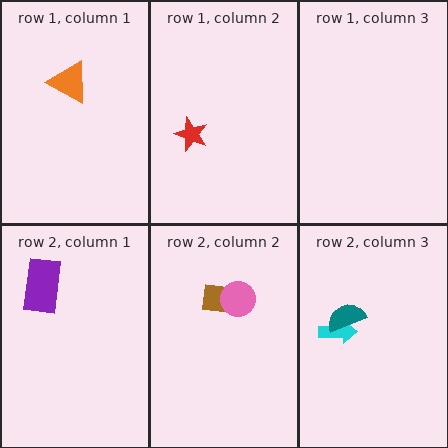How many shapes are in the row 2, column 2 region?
2.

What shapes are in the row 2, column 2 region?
The brown square, the pink circle.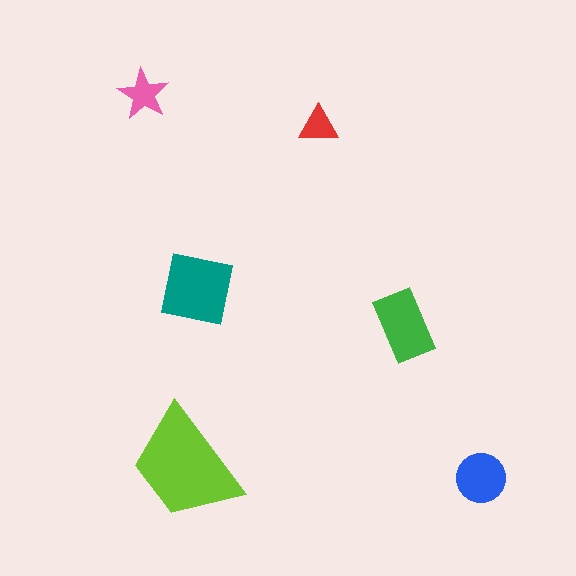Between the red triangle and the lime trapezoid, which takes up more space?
The lime trapezoid.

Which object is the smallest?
The red triangle.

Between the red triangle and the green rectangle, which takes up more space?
The green rectangle.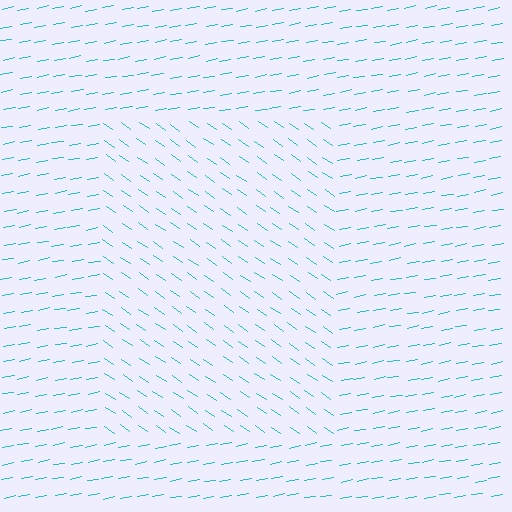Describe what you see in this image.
The image is filled with small cyan line segments. A rectangle region in the image has lines oriented differently from the surrounding lines, creating a visible texture boundary.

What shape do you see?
I see a rectangle.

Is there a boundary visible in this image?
Yes, there is a texture boundary formed by a change in line orientation.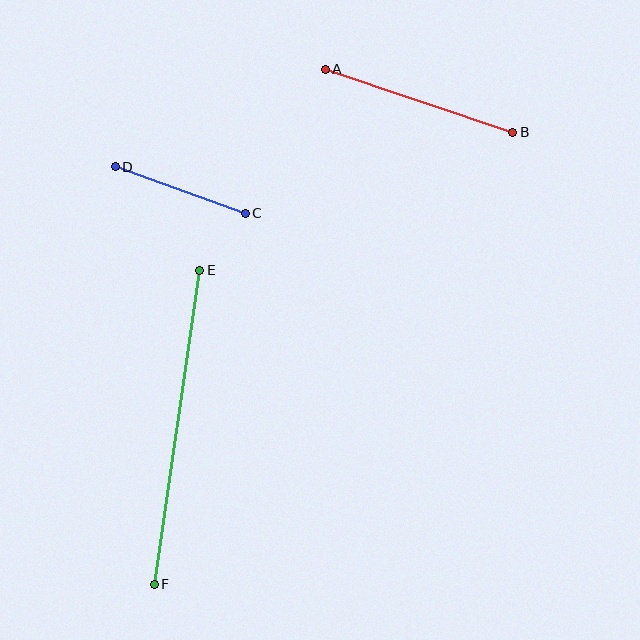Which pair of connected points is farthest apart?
Points E and F are farthest apart.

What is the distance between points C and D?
The distance is approximately 138 pixels.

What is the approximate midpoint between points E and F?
The midpoint is at approximately (177, 427) pixels.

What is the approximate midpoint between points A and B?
The midpoint is at approximately (419, 101) pixels.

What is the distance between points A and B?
The distance is approximately 198 pixels.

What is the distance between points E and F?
The distance is approximately 317 pixels.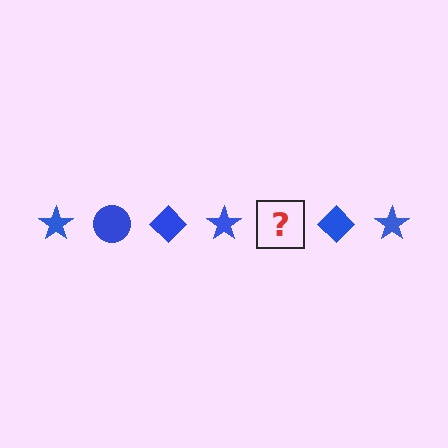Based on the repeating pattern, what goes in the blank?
The blank should be a blue circle.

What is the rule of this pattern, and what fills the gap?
The rule is that the pattern cycles through star, circle, diamond shapes in blue. The gap should be filled with a blue circle.